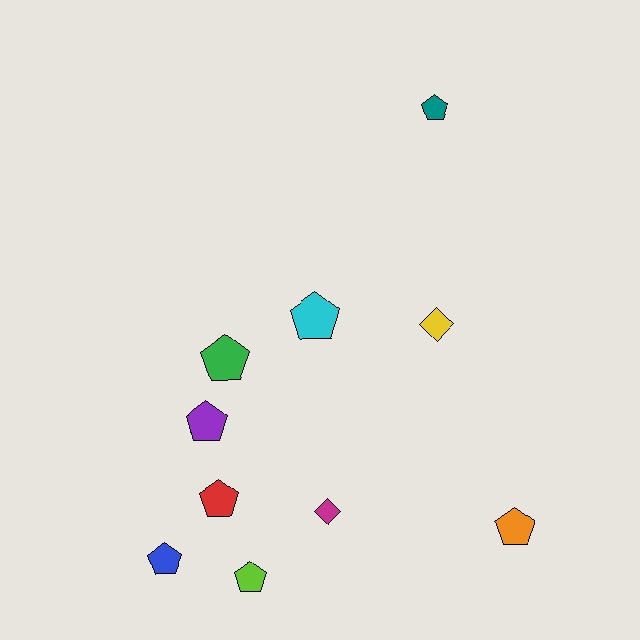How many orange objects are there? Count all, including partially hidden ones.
There is 1 orange object.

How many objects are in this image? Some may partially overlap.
There are 10 objects.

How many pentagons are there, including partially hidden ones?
There are 8 pentagons.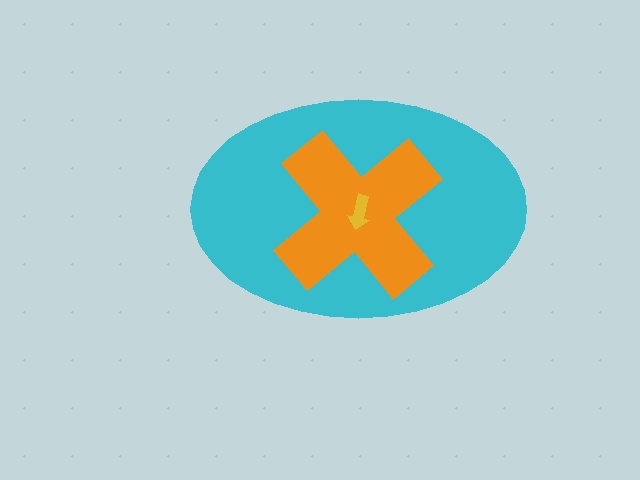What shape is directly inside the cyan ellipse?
The orange cross.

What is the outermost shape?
The cyan ellipse.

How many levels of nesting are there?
3.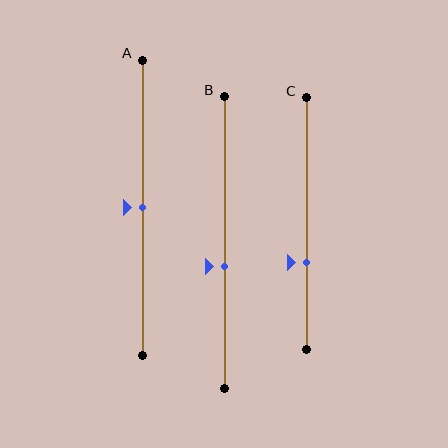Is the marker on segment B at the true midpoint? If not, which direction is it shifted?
No, the marker on segment B is shifted downward by about 8% of the segment length.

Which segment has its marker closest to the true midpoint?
Segment A has its marker closest to the true midpoint.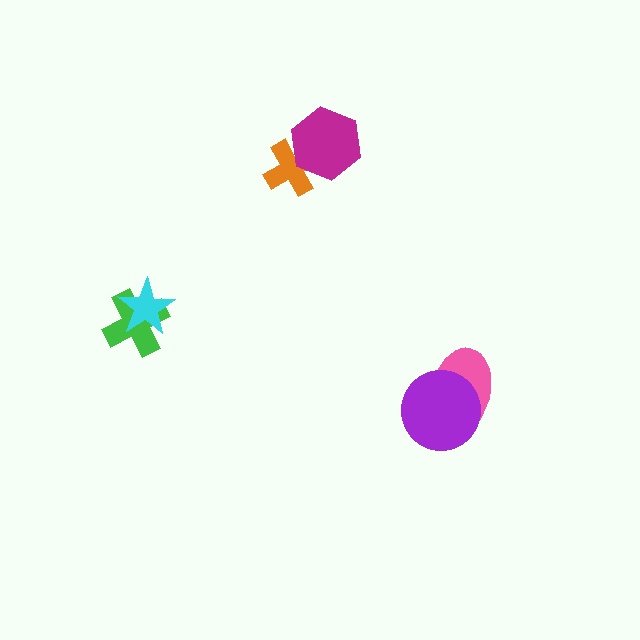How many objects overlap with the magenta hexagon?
1 object overlaps with the magenta hexagon.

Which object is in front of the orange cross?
The magenta hexagon is in front of the orange cross.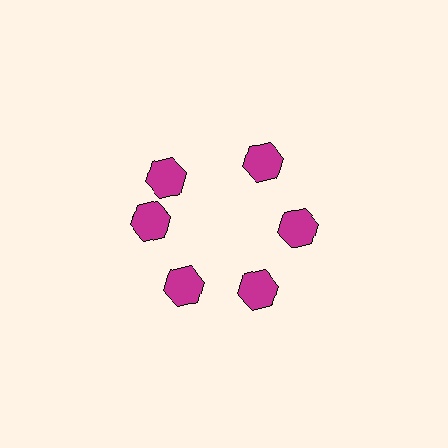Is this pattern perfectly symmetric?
No. The 6 magenta hexagons are arranged in a ring, but one element near the 11 o'clock position is rotated out of alignment along the ring, breaking the 6-fold rotational symmetry.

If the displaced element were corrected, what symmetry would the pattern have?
It would have 6-fold rotational symmetry — the pattern would map onto itself every 60 degrees.